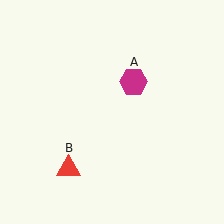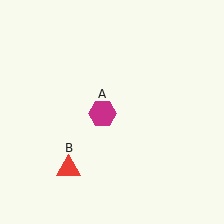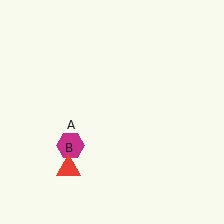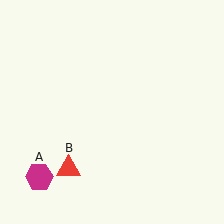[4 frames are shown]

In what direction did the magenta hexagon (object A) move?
The magenta hexagon (object A) moved down and to the left.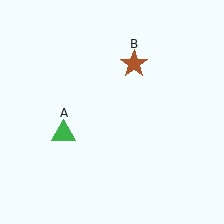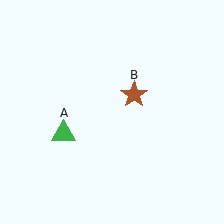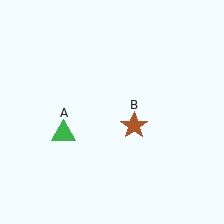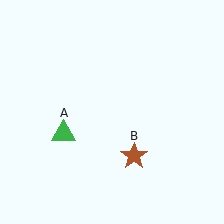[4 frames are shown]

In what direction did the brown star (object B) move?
The brown star (object B) moved down.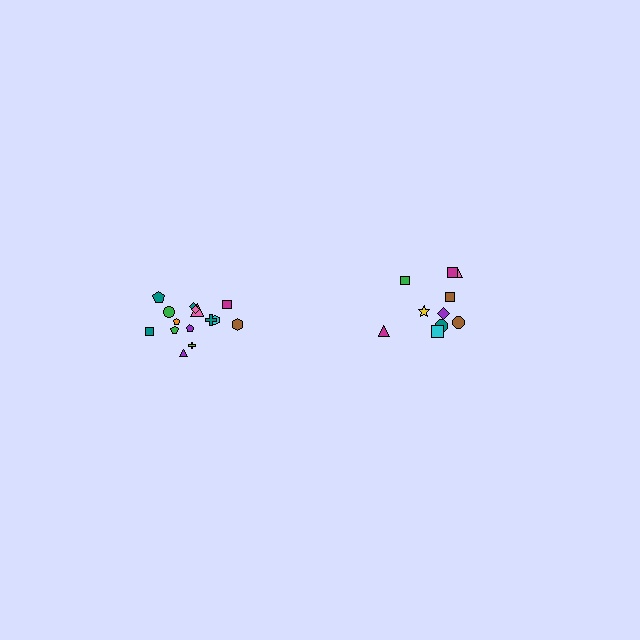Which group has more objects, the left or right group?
The left group.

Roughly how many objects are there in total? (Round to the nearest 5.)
Roughly 25 objects in total.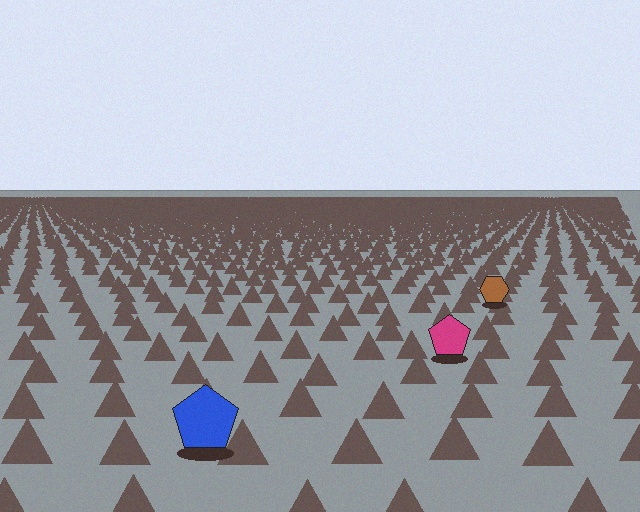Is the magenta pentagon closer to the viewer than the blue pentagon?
No. The blue pentagon is closer — you can tell from the texture gradient: the ground texture is coarser near it.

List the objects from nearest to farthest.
From nearest to farthest: the blue pentagon, the magenta pentagon, the brown hexagon.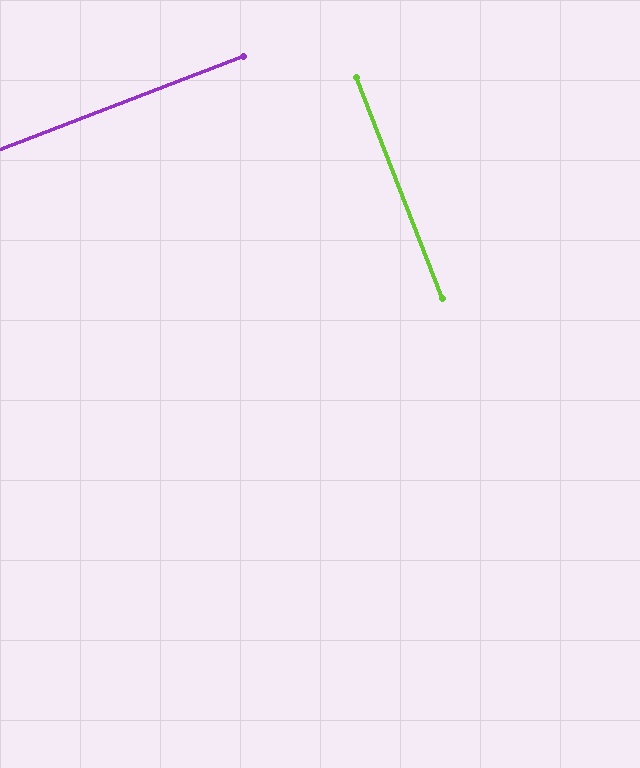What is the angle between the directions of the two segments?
Approximately 90 degrees.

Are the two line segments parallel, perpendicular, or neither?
Perpendicular — they meet at approximately 90°.